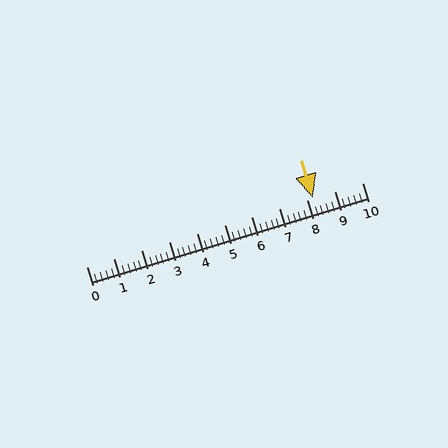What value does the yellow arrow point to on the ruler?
The yellow arrow points to approximately 8.2.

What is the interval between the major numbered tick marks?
The major tick marks are spaced 1 units apart.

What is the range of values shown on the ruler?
The ruler shows values from 0 to 10.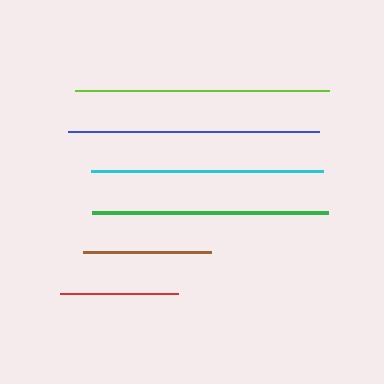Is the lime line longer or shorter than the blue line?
The lime line is longer than the blue line.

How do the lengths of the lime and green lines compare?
The lime and green lines are approximately the same length.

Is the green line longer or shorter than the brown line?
The green line is longer than the brown line.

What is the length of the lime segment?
The lime segment is approximately 254 pixels long.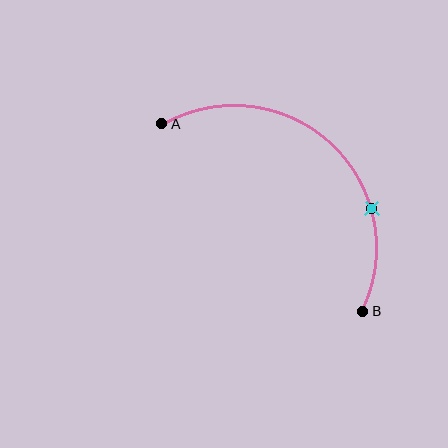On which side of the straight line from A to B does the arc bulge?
The arc bulges above and to the right of the straight line connecting A and B.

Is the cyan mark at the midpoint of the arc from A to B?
No. The cyan mark lies on the arc but is closer to endpoint B. The arc midpoint would be at the point on the curve equidistant along the arc from both A and B.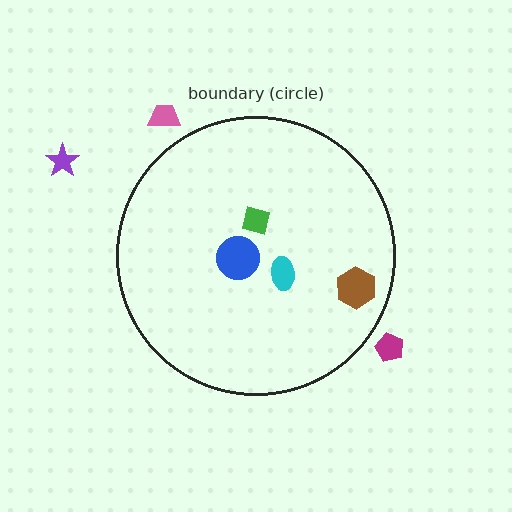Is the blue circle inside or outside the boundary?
Inside.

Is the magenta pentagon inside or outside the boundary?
Outside.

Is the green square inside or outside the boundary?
Inside.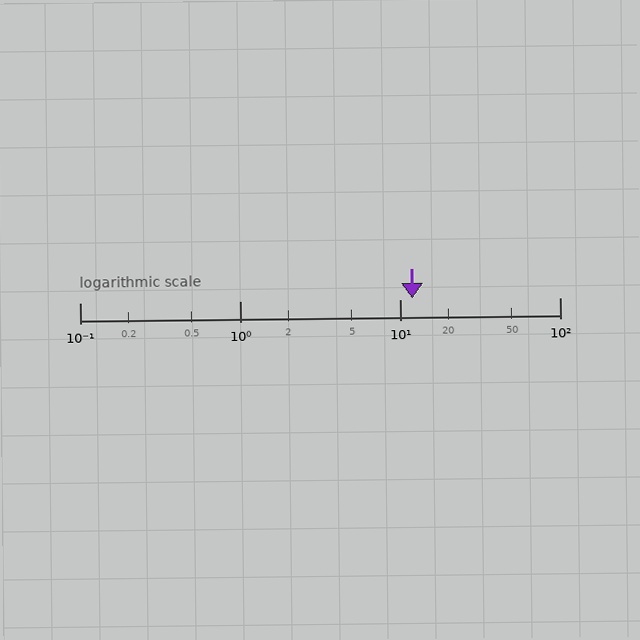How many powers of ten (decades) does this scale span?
The scale spans 3 decades, from 0.1 to 100.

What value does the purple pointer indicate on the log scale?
The pointer indicates approximately 12.